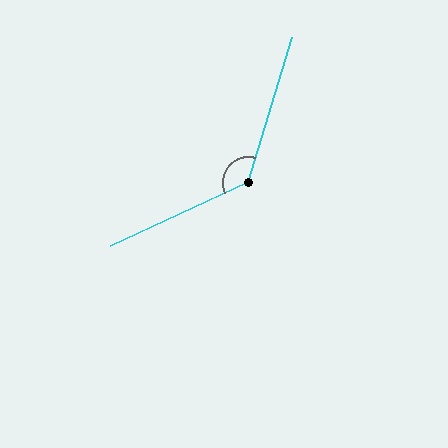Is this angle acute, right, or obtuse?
It is obtuse.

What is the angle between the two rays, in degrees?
Approximately 132 degrees.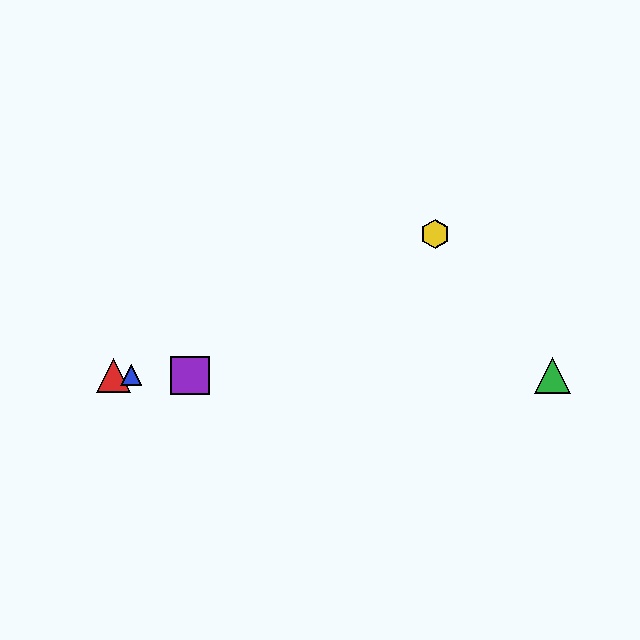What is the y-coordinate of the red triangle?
The red triangle is at y≈375.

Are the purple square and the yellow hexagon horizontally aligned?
No, the purple square is at y≈375 and the yellow hexagon is at y≈234.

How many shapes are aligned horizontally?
4 shapes (the red triangle, the blue triangle, the green triangle, the purple square) are aligned horizontally.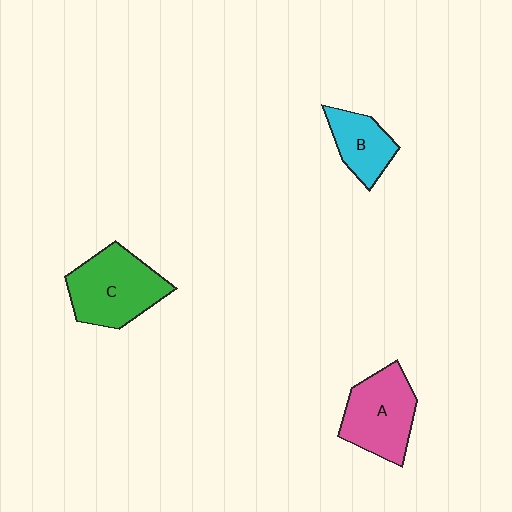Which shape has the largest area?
Shape C (green).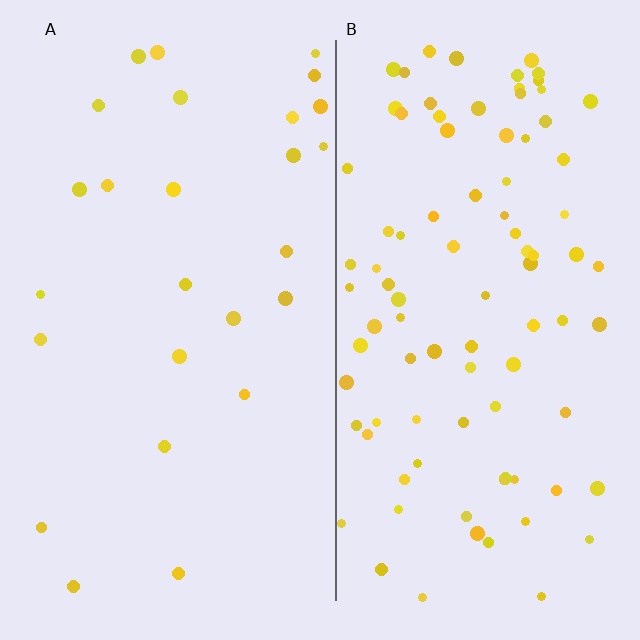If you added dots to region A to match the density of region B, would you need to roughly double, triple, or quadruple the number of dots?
Approximately quadruple.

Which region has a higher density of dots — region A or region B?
B (the right).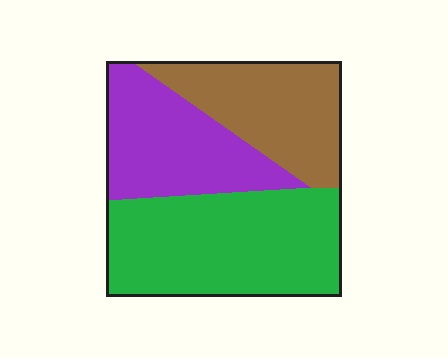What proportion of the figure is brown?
Brown covers around 30% of the figure.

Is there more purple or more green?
Green.